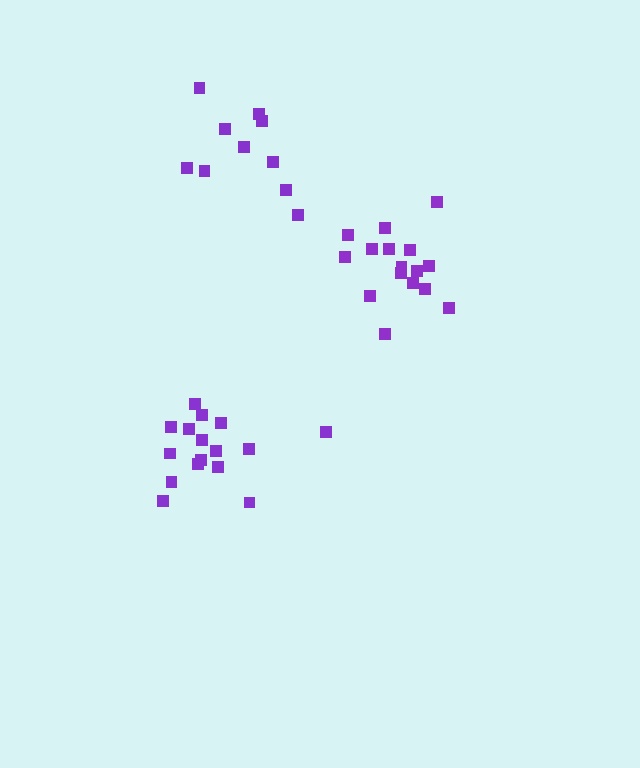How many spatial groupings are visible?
There are 3 spatial groupings.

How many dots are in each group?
Group 1: 16 dots, Group 2: 16 dots, Group 3: 10 dots (42 total).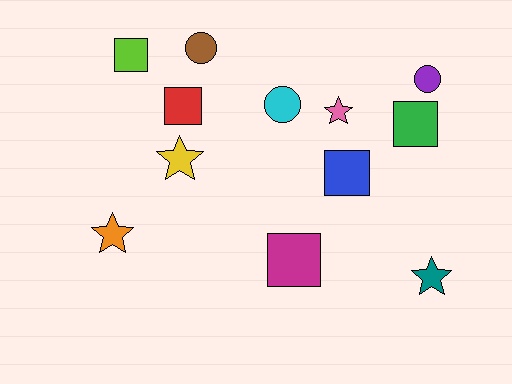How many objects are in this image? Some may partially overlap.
There are 12 objects.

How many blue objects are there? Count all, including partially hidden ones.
There is 1 blue object.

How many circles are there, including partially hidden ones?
There are 3 circles.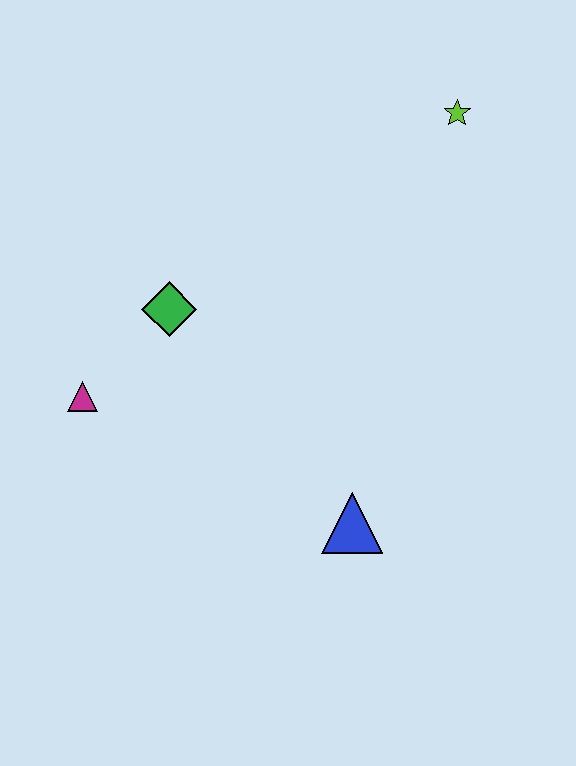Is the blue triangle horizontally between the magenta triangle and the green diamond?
No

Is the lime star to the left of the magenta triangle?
No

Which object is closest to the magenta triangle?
The green diamond is closest to the magenta triangle.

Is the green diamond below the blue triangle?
No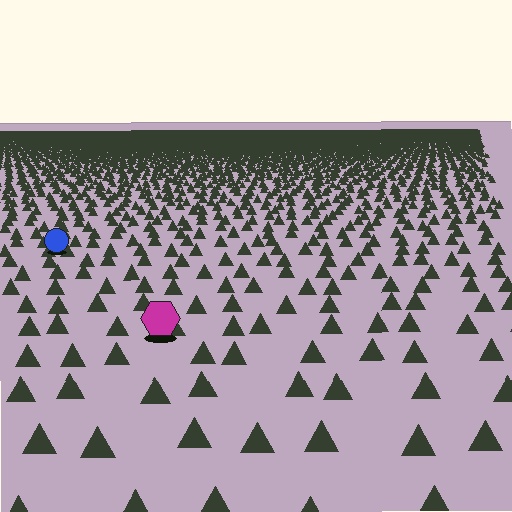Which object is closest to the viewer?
The magenta hexagon is closest. The texture marks near it are larger and more spread out.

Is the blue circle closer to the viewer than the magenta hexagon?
No. The magenta hexagon is closer — you can tell from the texture gradient: the ground texture is coarser near it.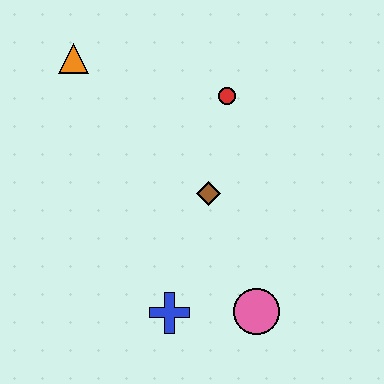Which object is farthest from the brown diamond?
The orange triangle is farthest from the brown diamond.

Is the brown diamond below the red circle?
Yes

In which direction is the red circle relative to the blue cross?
The red circle is above the blue cross.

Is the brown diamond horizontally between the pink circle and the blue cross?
Yes